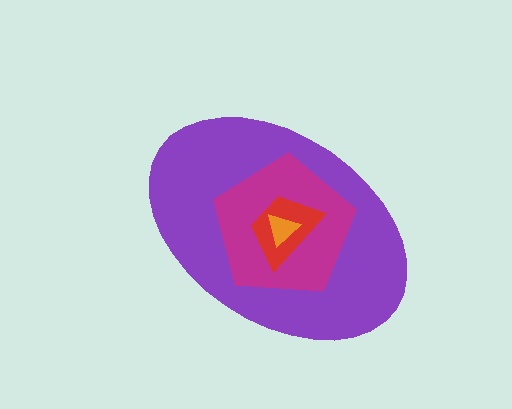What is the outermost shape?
The purple ellipse.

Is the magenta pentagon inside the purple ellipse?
Yes.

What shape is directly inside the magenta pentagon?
The red trapezoid.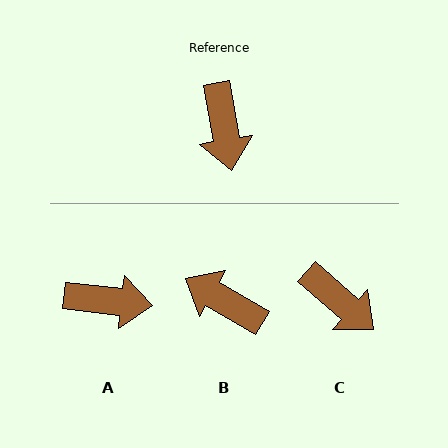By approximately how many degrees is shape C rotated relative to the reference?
Approximately 40 degrees counter-clockwise.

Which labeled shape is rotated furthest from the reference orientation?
B, about 129 degrees away.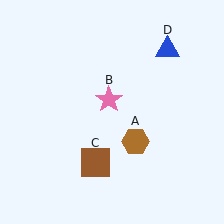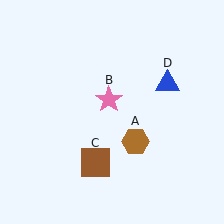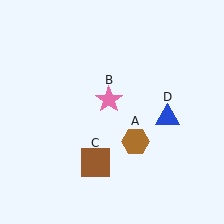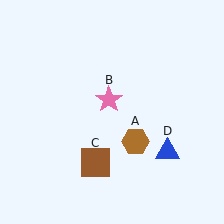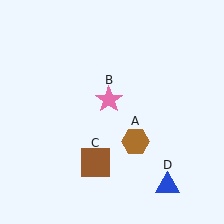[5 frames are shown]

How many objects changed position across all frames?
1 object changed position: blue triangle (object D).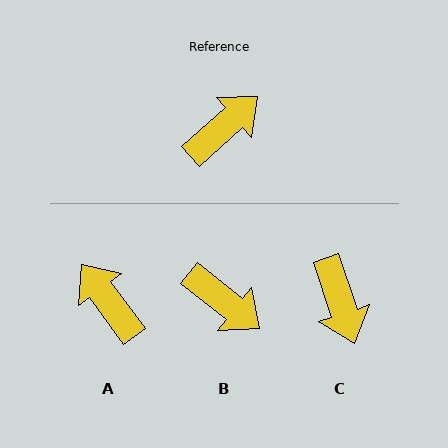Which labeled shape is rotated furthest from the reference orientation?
C, about 113 degrees away.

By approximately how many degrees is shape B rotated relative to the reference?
Approximately 80 degrees clockwise.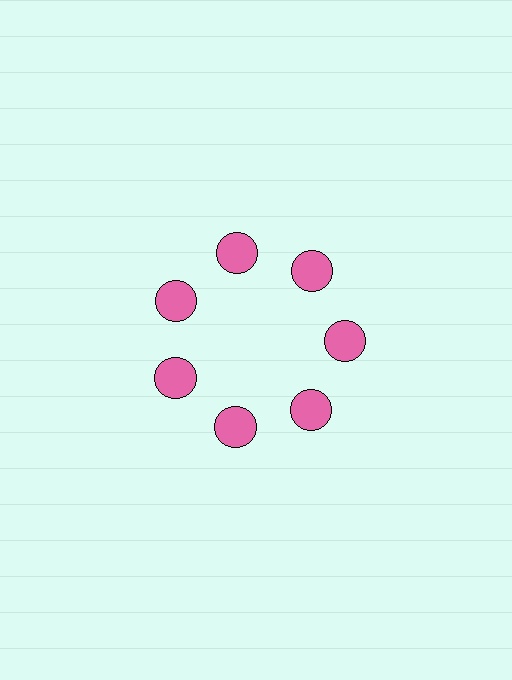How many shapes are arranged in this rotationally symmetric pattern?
There are 7 shapes, arranged in 7 groups of 1.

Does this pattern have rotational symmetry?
Yes, this pattern has 7-fold rotational symmetry. It looks the same after rotating 51 degrees around the center.